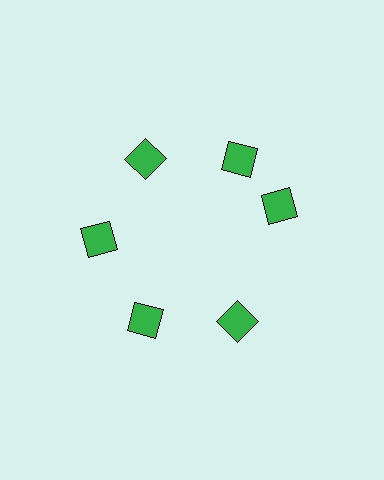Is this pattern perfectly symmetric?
No. The 6 green diamonds are arranged in a ring, but one element near the 3 o'clock position is rotated out of alignment along the ring, breaking the 6-fold rotational symmetry.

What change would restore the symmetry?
The symmetry would be restored by rotating it back into even spacing with its neighbors so that all 6 diamonds sit at equal angles and equal distance from the center.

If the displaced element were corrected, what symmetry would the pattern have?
It would have 6-fold rotational symmetry — the pattern would map onto itself every 60 degrees.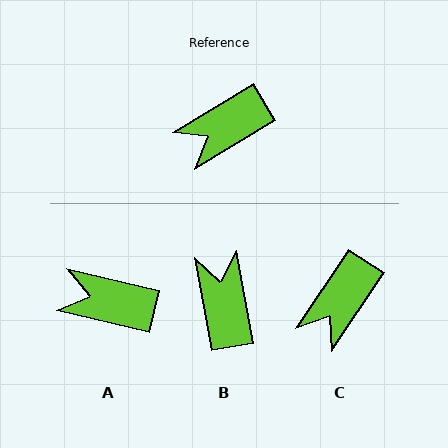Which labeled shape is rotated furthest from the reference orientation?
B, about 111 degrees away.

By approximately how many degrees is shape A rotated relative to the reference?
Approximately 44 degrees clockwise.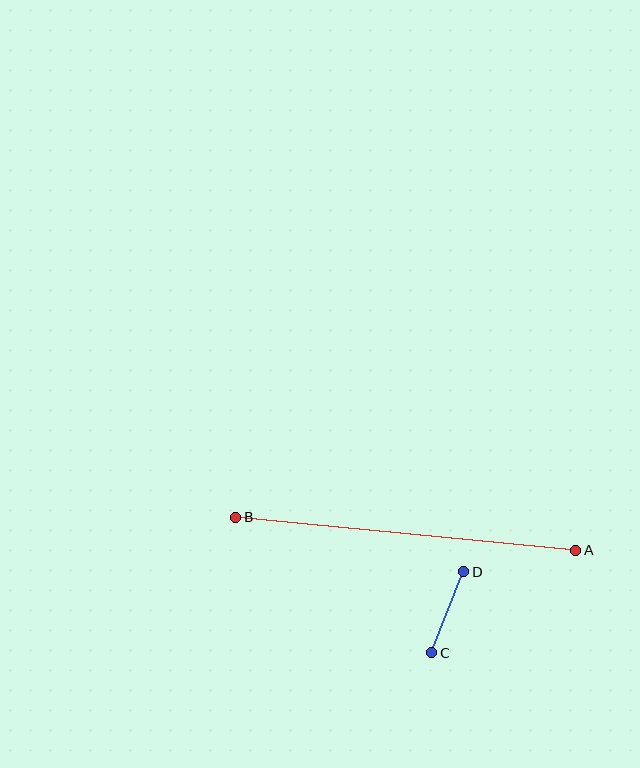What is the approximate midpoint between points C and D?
The midpoint is at approximately (448, 612) pixels.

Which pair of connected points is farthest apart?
Points A and B are farthest apart.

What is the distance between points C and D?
The distance is approximately 88 pixels.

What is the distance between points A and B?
The distance is approximately 342 pixels.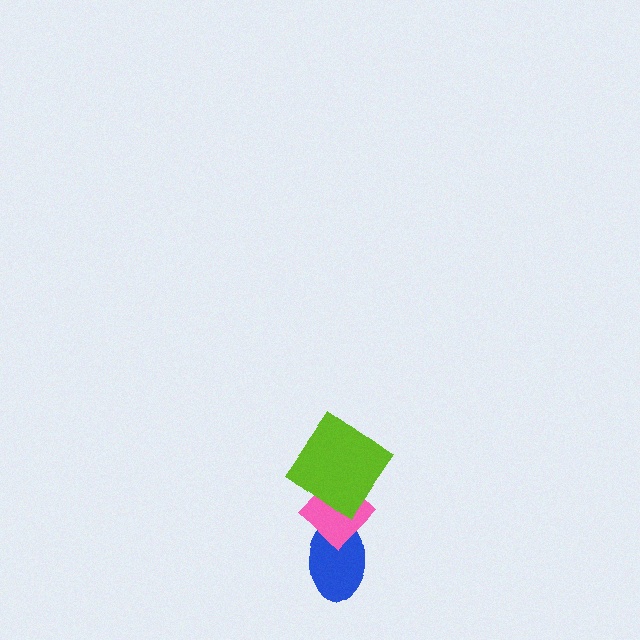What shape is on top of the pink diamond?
The lime diamond is on top of the pink diamond.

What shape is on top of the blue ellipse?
The pink diamond is on top of the blue ellipse.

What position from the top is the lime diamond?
The lime diamond is 1st from the top.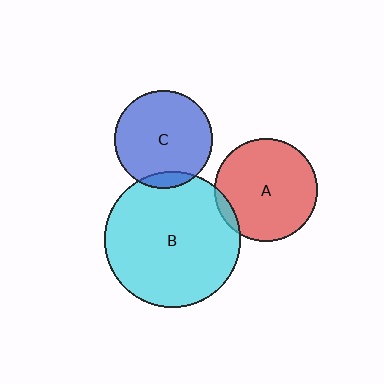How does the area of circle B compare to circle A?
Approximately 1.7 times.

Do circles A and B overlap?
Yes.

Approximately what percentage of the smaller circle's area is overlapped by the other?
Approximately 5%.